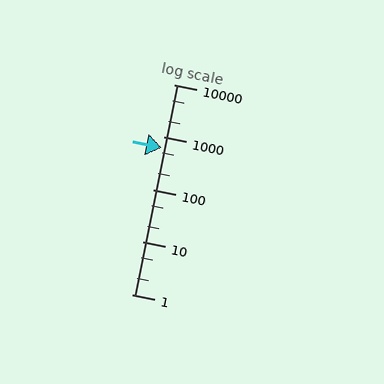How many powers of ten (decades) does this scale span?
The scale spans 4 decades, from 1 to 10000.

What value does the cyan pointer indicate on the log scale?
The pointer indicates approximately 630.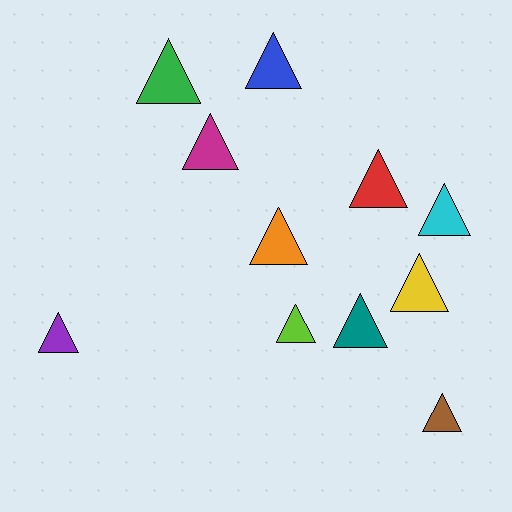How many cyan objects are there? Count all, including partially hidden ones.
There is 1 cyan object.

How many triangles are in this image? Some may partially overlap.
There are 11 triangles.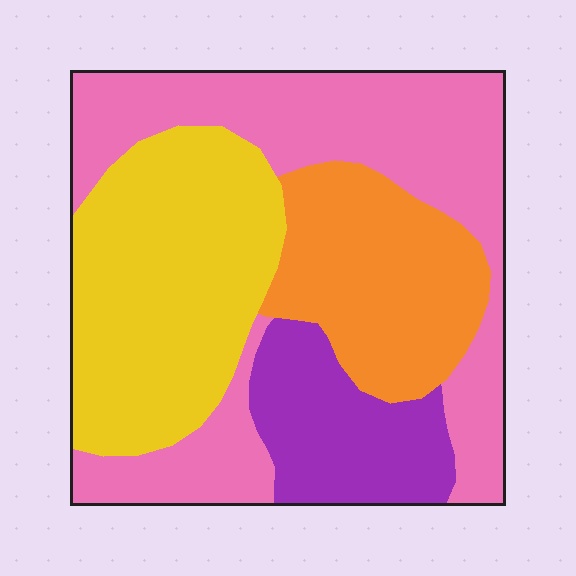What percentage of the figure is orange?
Orange covers 20% of the figure.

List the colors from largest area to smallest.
From largest to smallest: pink, yellow, orange, purple.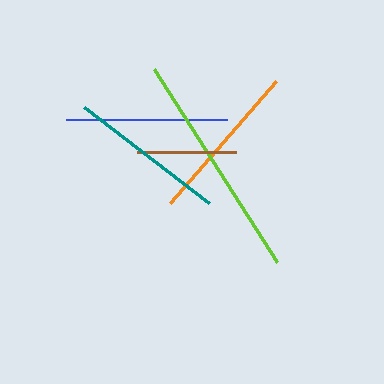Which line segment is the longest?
The lime line is the longest at approximately 229 pixels.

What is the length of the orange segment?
The orange segment is approximately 161 pixels long.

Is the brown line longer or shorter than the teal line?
The teal line is longer than the brown line.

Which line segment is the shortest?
The brown line is the shortest at approximately 100 pixels.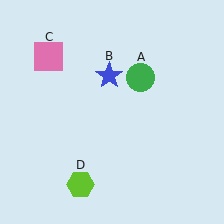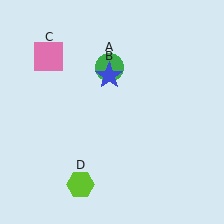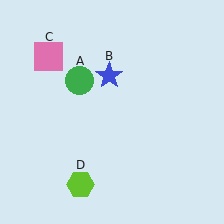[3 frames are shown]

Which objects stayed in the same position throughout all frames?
Blue star (object B) and pink square (object C) and lime hexagon (object D) remained stationary.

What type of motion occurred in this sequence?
The green circle (object A) rotated counterclockwise around the center of the scene.